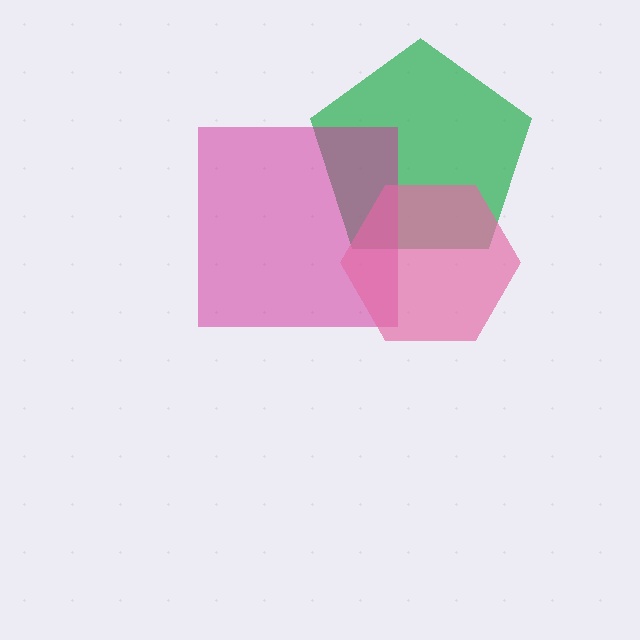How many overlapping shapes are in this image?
There are 3 overlapping shapes in the image.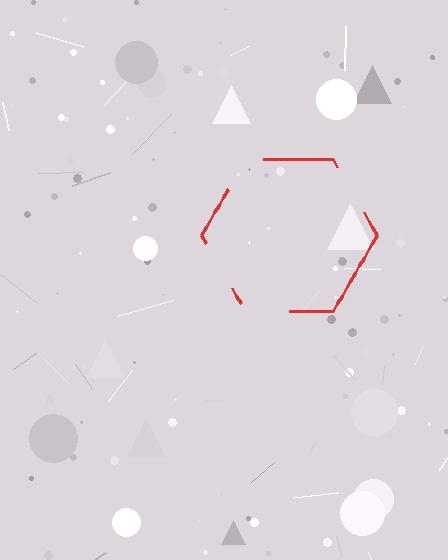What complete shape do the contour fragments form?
The contour fragments form a hexagon.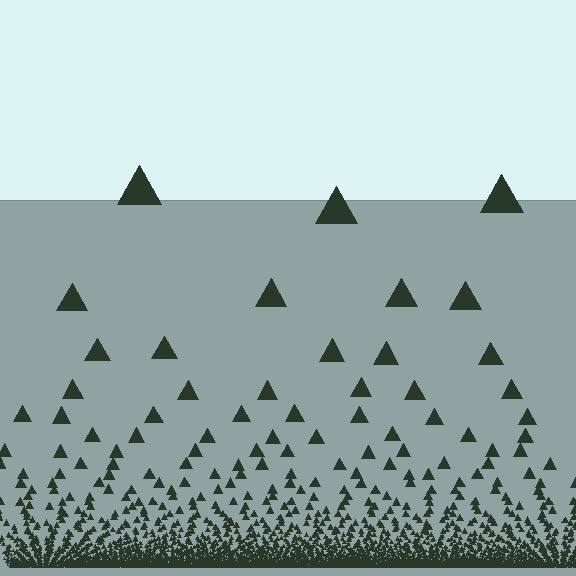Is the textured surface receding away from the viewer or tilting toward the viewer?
The surface appears to tilt toward the viewer. Texture elements get larger and sparser toward the top.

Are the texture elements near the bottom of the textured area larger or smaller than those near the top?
Smaller. The gradient is inverted — elements near the bottom are smaller and denser.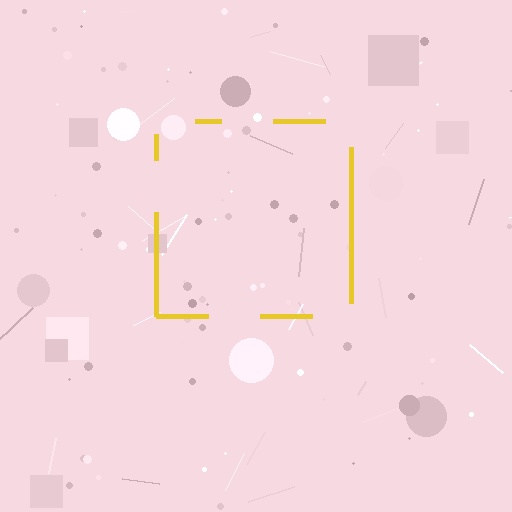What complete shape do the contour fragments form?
The contour fragments form a square.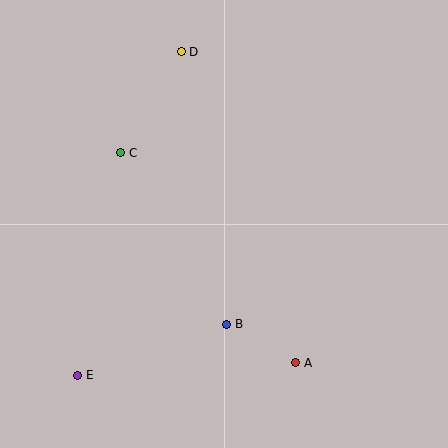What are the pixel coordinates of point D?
Point D is at (181, 52).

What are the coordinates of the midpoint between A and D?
The midpoint between A and D is at (239, 207).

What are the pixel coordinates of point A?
Point A is at (296, 363).